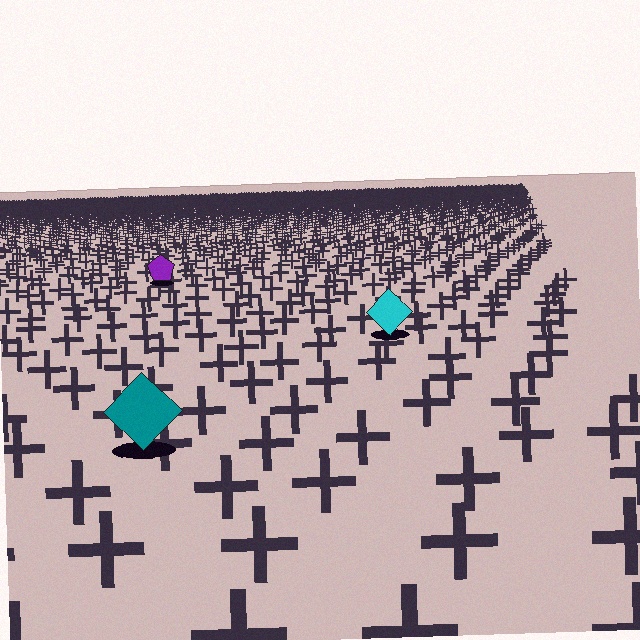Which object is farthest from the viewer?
The purple pentagon is farthest from the viewer. It appears smaller and the ground texture around it is denser.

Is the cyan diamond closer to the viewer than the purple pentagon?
Yes. The cyan diamond is closer — you can tell from the texture gradient: the ground texture is coarser near it.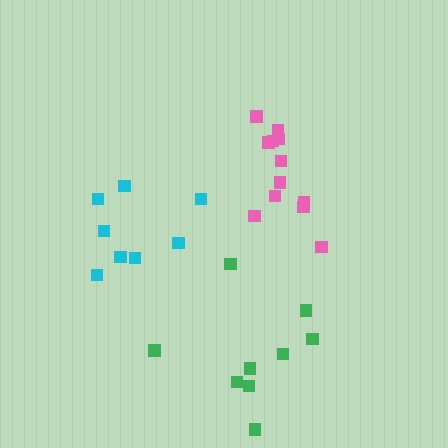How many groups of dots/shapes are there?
There are 3 groups.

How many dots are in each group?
Group 1: 8 dots, Group 2: 9 dots, Group 3: 12 dots (29 total).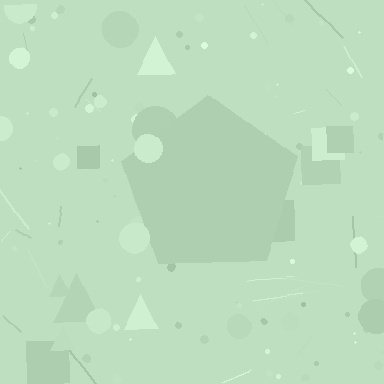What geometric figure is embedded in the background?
A pentagon is embedded in the background.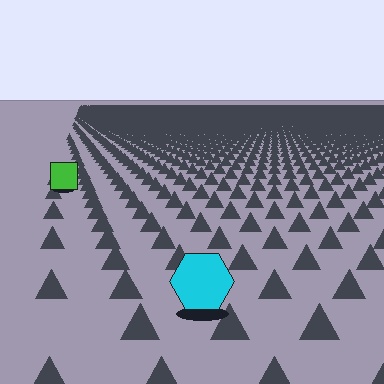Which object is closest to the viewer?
The cyan hexagon is closest. The texture marks near it are larger and more spread out.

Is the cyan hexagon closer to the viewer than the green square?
Yes. The cyan hexagon is closer — you can tell from the texture gradient: the ground texture is coarser near it.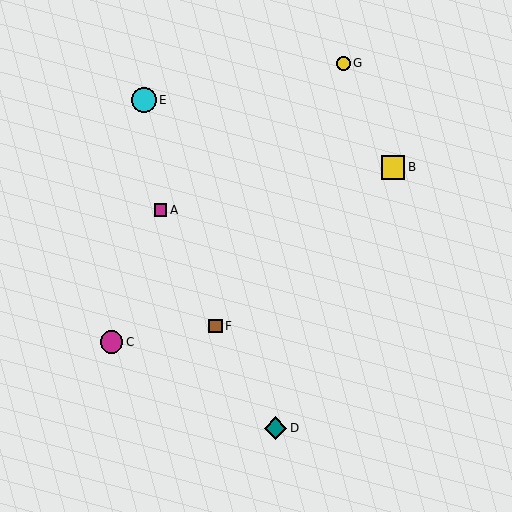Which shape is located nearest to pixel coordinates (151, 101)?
The cyan circle (labeled E) at (144, 100) is nearest to that location.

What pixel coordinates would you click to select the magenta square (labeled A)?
Click at (161, 210) to select the magenta square A.